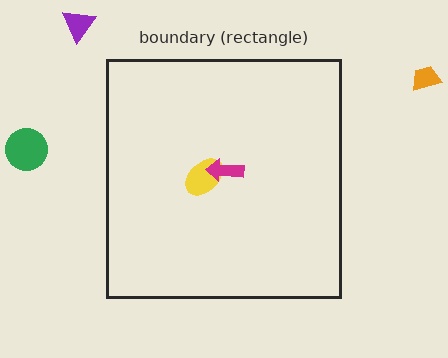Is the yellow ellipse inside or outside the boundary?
Inside.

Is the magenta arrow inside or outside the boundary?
Inside.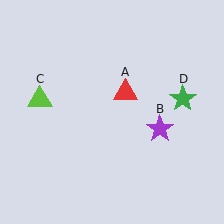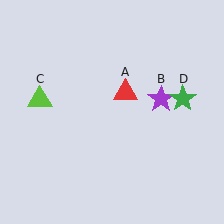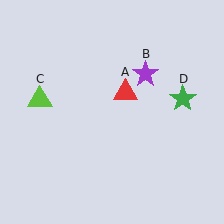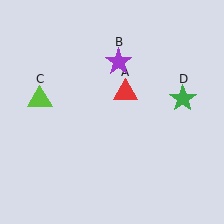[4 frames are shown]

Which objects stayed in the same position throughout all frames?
Red triangle (object A) and lime triangle (object C) and green star (object D) remained stationary.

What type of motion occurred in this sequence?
The purple star (object B) rotated counterclockwise around the center of the scene.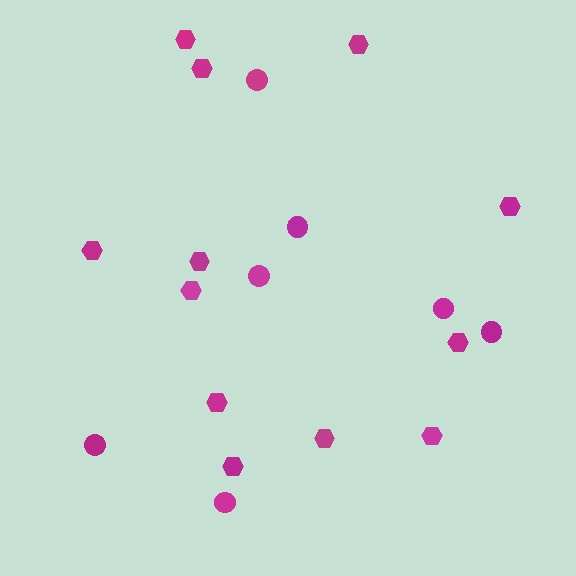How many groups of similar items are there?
There are 2 groups: one group of hexagons (12) and one group of circles (7).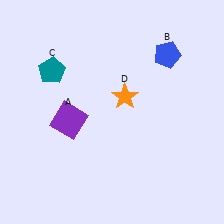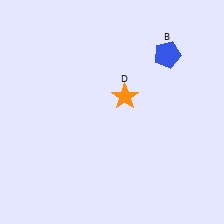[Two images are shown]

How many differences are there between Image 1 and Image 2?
There are 2 differences between the two images.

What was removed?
The teal pentagon (C), the purple square (A) were removed in Image 2.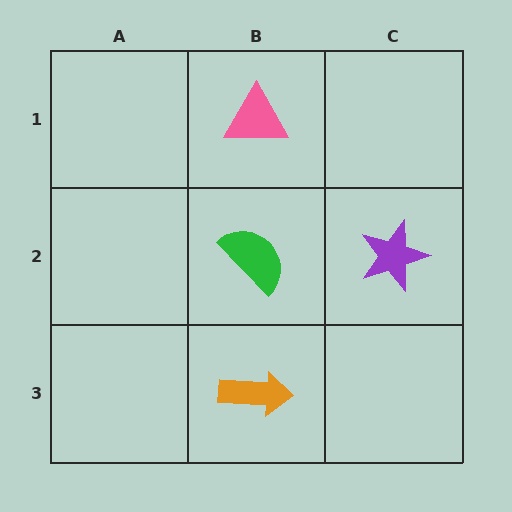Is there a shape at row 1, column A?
No, that cell is empty.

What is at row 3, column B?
An orange arrow.